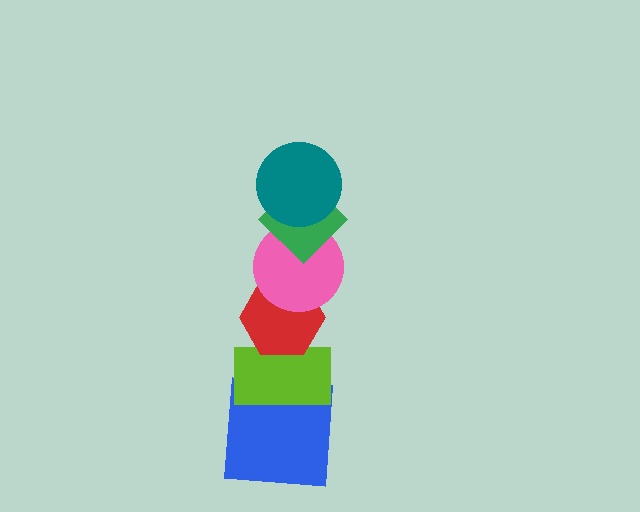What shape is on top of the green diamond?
The teal circle is on top of the green diamond.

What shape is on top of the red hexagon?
The pink circle is on top of the red hexagon.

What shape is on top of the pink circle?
The green diamond is on top of the pink circle.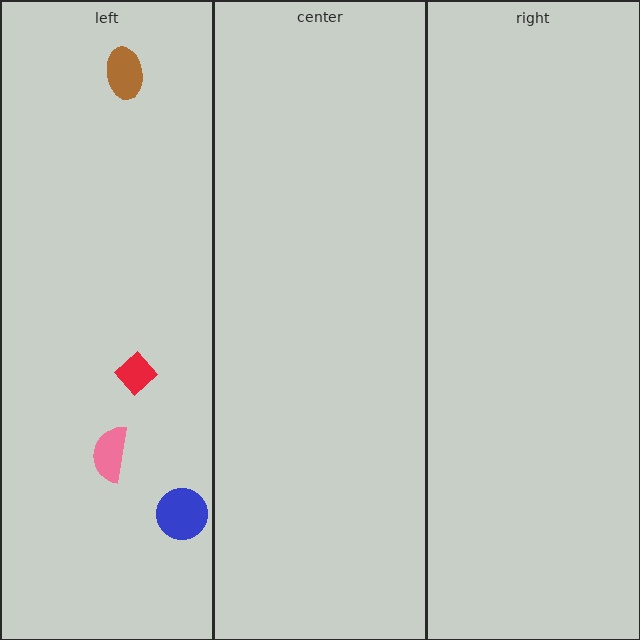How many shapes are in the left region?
4.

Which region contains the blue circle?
The left region.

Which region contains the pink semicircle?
The left region.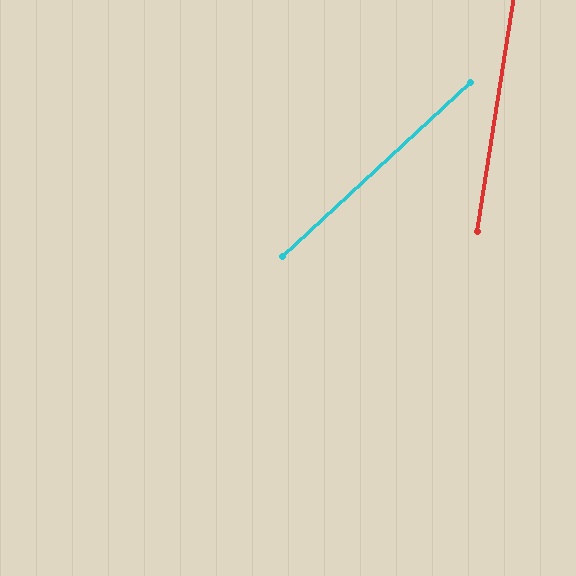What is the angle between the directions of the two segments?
Approximately 38 degrees.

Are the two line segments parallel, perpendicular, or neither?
Neither parallel nor perpendicular — they differ by about 38°.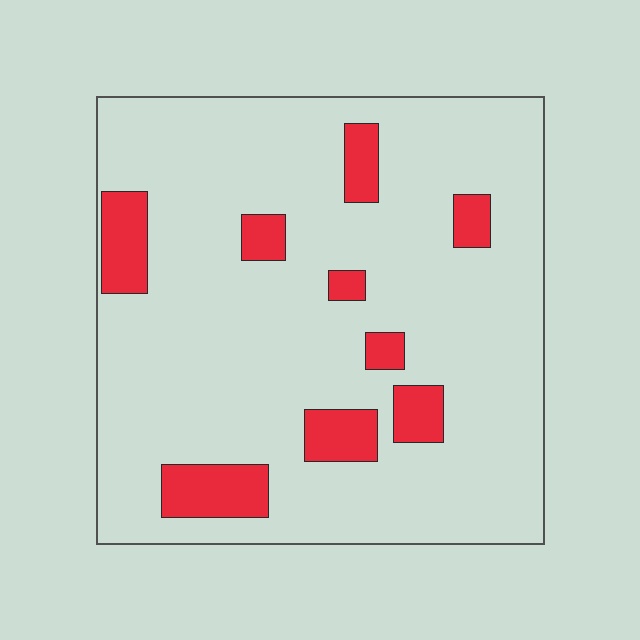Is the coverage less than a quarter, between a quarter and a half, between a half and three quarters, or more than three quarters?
Less than a quarter.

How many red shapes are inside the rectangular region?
9.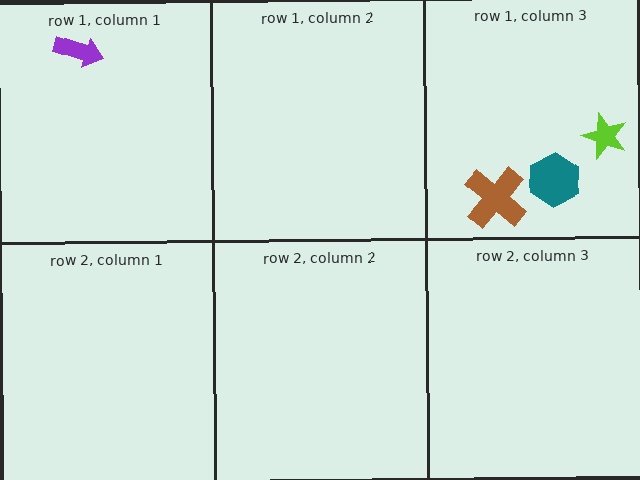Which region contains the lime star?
The row 1, column 3 region.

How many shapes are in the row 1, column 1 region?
1.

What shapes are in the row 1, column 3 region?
The teal hexagon, the lime star, the brown cross.